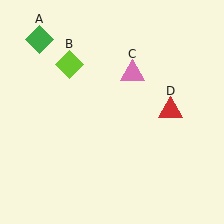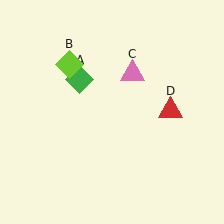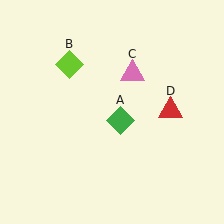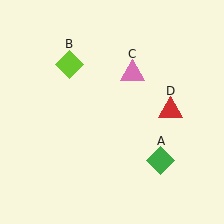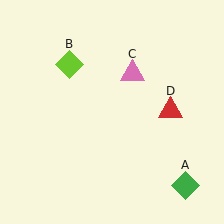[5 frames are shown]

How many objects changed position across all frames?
1 object changed position: green diamond (object A).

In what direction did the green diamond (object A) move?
The green diamond (object A) moved down and to the right.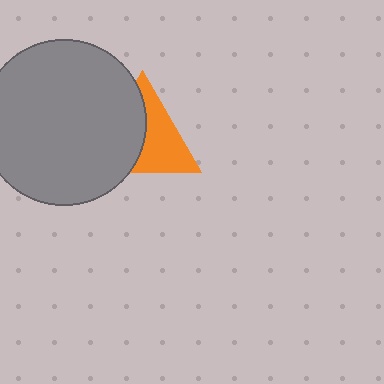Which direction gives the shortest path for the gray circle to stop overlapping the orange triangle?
Moving left gives the shortest separation.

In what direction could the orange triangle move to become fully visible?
The orange triangle could move right. That would shift it out from behind the gray circle entirely.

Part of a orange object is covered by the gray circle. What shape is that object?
It is a triangle.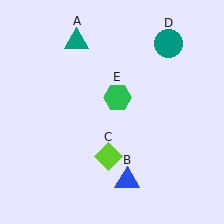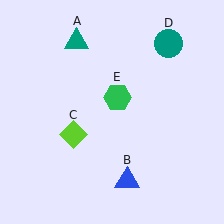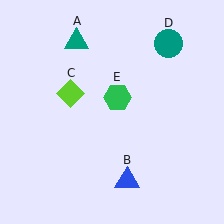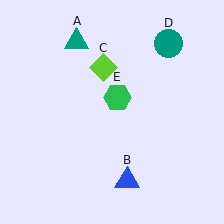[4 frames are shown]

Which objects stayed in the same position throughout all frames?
Teal triangle (object A) and blue triangle (object B) and teal circle (object D) and green hexagon (object E) remained stationary.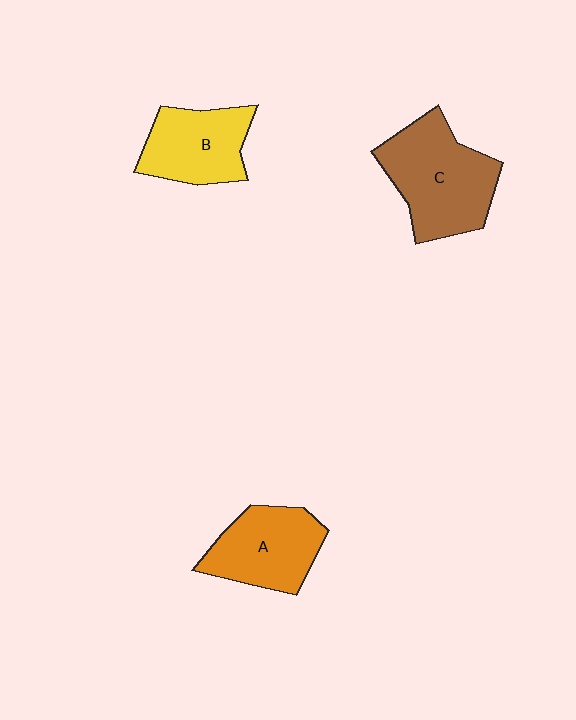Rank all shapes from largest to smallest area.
From largest to smallest: C (brown), A (orange), B (yellow).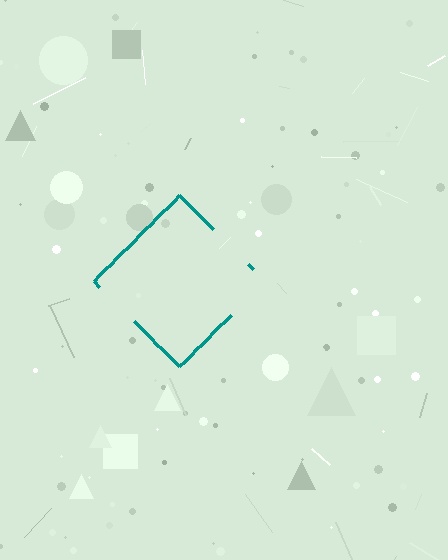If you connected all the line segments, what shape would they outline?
They would outline a diamond.